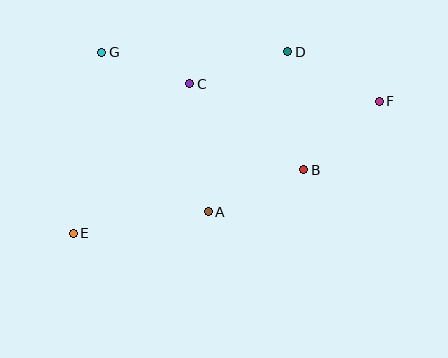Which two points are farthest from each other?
Points E and F are farthest from each other.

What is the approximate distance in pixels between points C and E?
The distance between C and E is approximately 190 pixels.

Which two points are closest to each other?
Points C and G are closest to each other.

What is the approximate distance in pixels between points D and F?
The distance between D and F is approximately 104 pixels.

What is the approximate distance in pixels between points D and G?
The distance between D and G is approximately 186 pixels.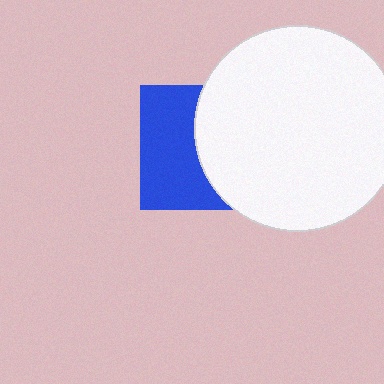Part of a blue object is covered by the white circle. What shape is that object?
It is a square.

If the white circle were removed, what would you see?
You would see the complete blue square.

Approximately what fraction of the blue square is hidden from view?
Roughly 49% of the blue square is hidden behind the white circle.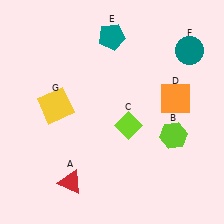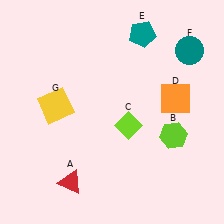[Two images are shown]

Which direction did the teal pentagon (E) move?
The teal pentagon (E) moved right.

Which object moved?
The teal pentagon (E) moved right.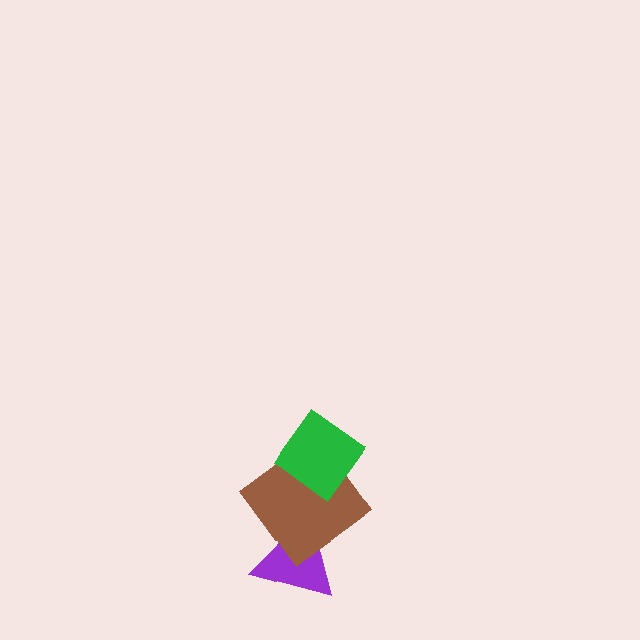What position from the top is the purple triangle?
The purple triangle is 3rd from the top.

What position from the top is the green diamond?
The green diamond is 1st from the top.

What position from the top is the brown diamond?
The brown diamond is 2nd from the top.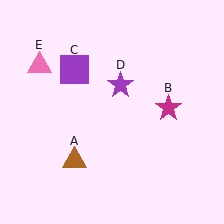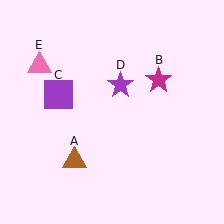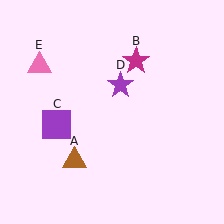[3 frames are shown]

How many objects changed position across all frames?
2 objects changed position: magenta star (object B), purple square (object C).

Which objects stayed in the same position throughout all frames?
Brown triangle (object A) and purple star (object D) and pink triangle (object E) remained stationary.